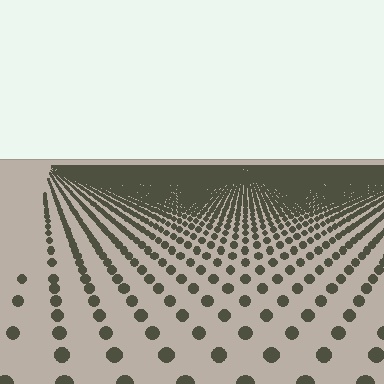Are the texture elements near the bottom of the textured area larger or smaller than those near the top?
Larger. Near the bottom, elements are closer to the viewer and appear at a bigger on-screen size.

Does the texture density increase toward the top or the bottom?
Density increases toward the top.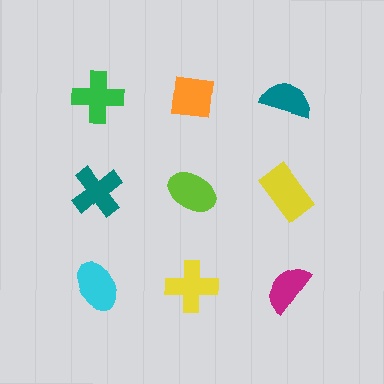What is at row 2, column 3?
A yellow rectangle.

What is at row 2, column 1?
A teal cross.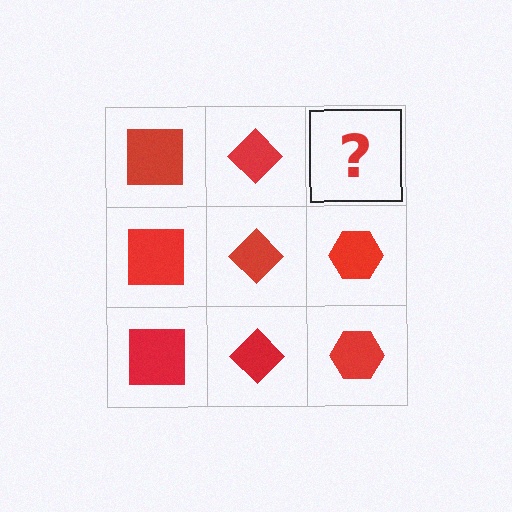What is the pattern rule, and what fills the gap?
The rule is that each column has a consistent shape. The gap should be filled with a red hexagon.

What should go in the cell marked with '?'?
The missing cell should contain a red hexagon.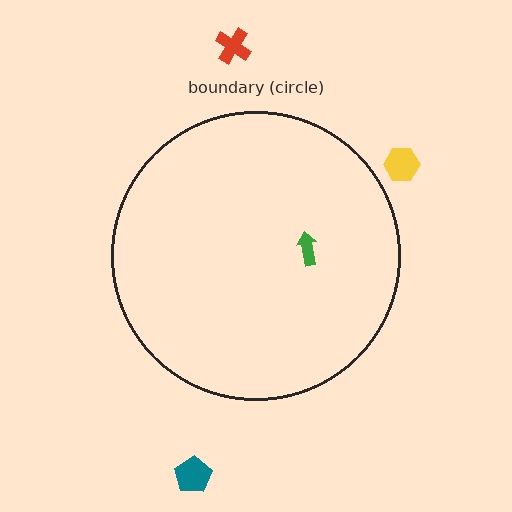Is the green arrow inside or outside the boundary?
Inside.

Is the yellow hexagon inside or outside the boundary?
Outside.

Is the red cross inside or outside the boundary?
Outside.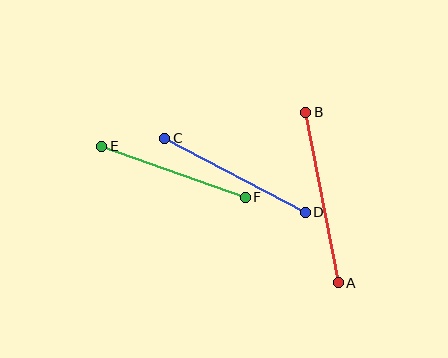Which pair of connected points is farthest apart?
Points A and B are farthest apart.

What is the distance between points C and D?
The distance is approximately 159 pixels.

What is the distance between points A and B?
The distance is approximately 174 pixels.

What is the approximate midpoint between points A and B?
The midpoint is at approximately (322, 198) pixels.